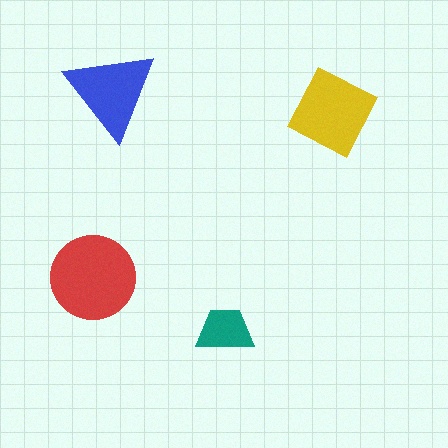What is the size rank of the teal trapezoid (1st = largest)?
4th.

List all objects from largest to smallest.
The red circle, the yellow square, the blue triangle, the teal trapezoid.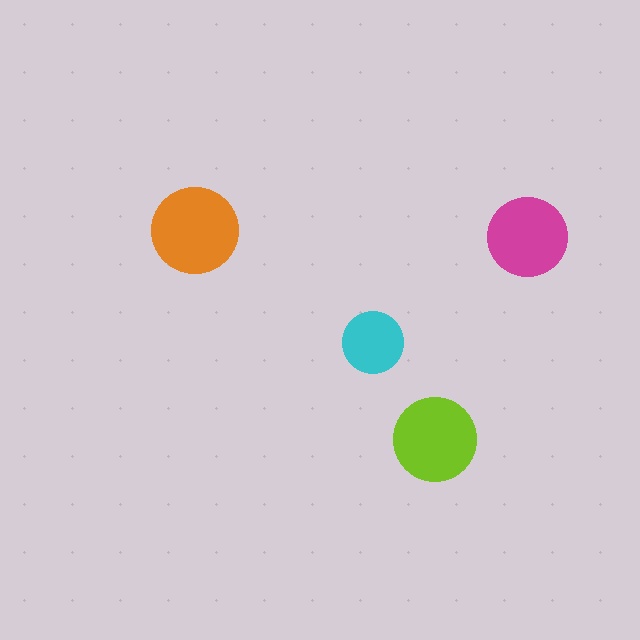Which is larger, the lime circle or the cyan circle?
The lime one.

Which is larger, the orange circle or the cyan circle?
The orange one.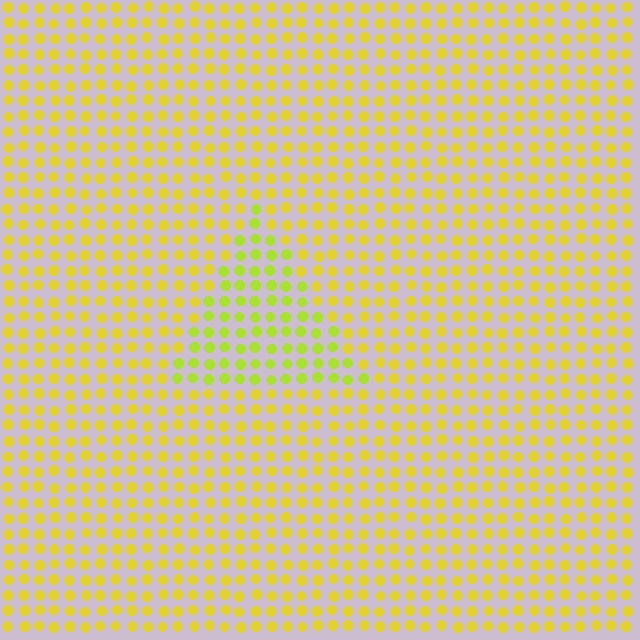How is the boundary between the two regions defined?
The boundary is defined purely by a slight shift in hue (about 25 degrees). Spacing, size, and orientation are identical on both sides.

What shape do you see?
I see a triangle.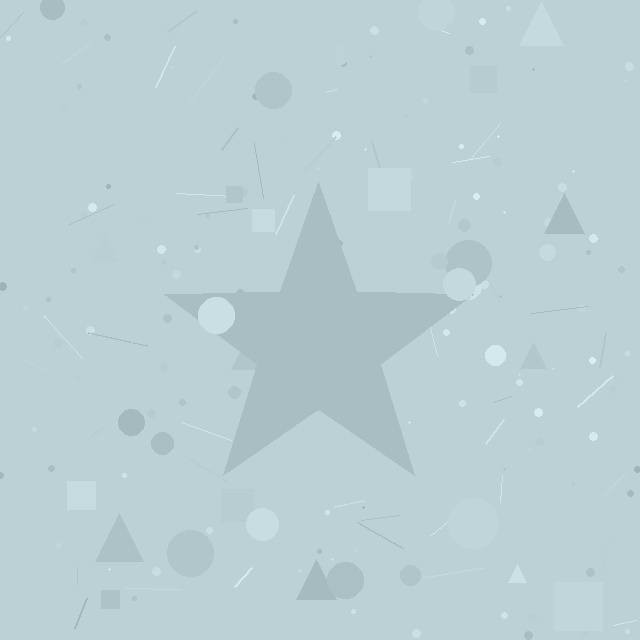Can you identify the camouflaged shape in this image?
The camouflaged shape is a star.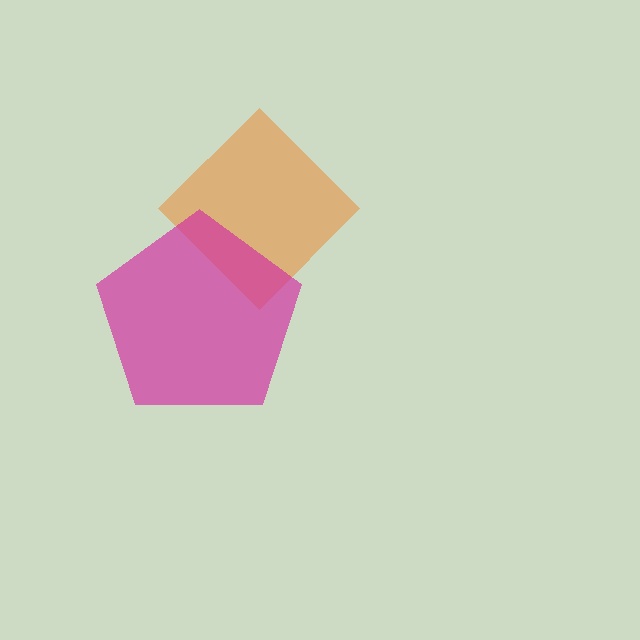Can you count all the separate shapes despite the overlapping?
Yes, there are 2 separate shapes.